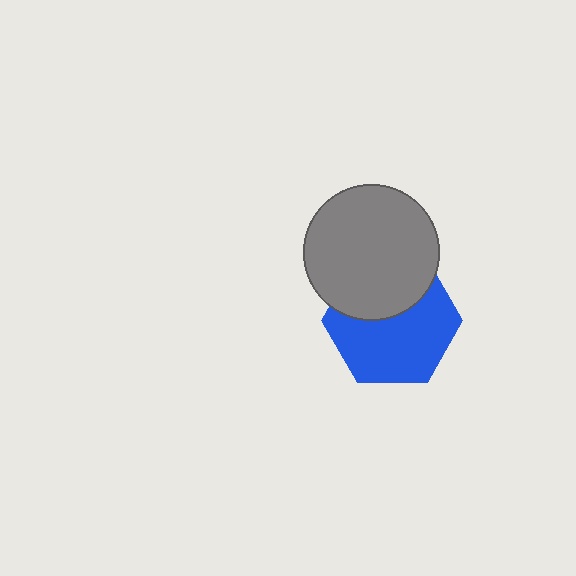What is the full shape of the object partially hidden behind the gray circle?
The partially hidden object is a blue hexagon.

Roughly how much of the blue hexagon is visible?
About half of it is visible (roughly 63%).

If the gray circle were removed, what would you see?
You would see the complete blue hexagon.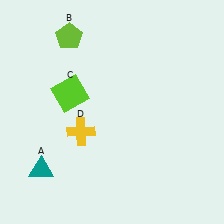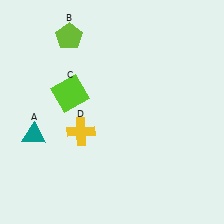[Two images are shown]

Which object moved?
The teal triangle (A) moved up.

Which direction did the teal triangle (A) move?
The teal triangle (A) moved up.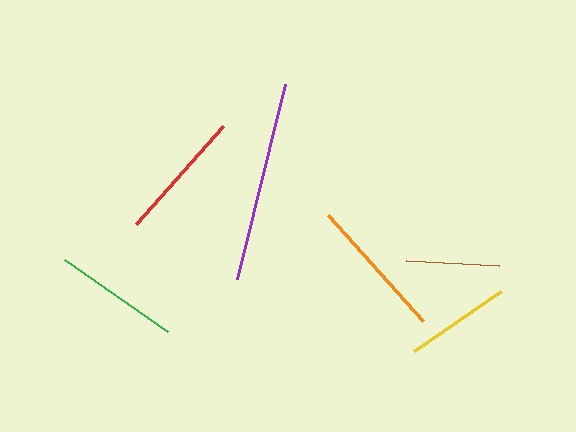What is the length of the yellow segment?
The yellow segment is approximately 105 pixels long.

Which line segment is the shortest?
The brown line is the shortest at approximately 93 pixels.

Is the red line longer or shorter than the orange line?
The orange line is longer than the red line.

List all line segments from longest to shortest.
From longest to shortest: purple, orange, red, green, yellow, brown.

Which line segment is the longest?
The purple line is the longest at approximately 202 pixels.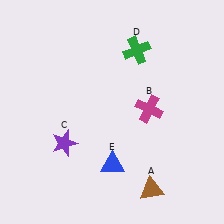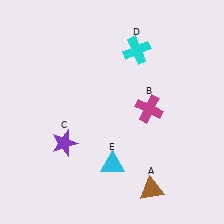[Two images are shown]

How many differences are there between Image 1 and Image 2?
There are 2 differences between the two images.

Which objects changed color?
D changed from green to cyan. E changed from blue to cyan.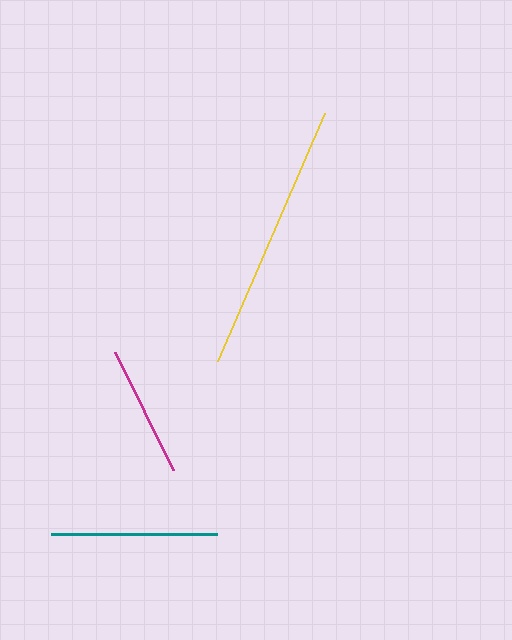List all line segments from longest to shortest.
From longest to shortest: yellow, teal, magenta.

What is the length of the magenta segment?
The magenta segment is approximately 131 pixels long.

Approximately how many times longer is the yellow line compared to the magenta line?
The yellow line is approximately 2.1 times the length of the magenta line.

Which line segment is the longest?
The yellow line is the longest at approximately 270 pixels.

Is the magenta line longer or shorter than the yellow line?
The yellow line is longer than the magenta line.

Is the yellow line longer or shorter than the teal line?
The yellow line is longer than the teal line.